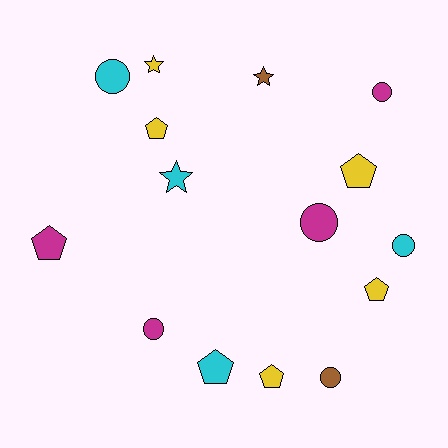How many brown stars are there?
There is 1 brown star.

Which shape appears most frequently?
Pentagon, with 6 objects.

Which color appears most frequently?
Yellow, with 5 objects.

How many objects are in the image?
There are 15 objects.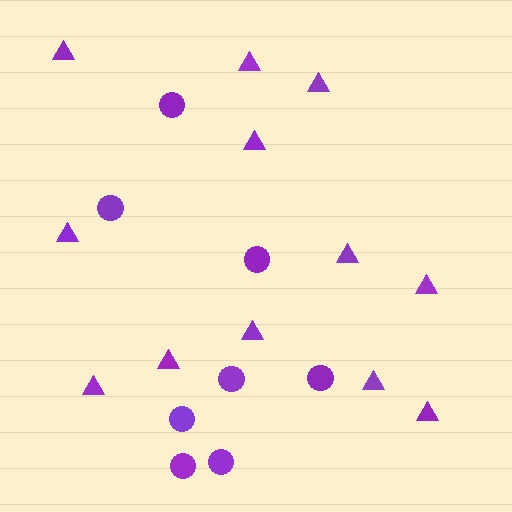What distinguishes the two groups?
There are 2 groups: one group of triangles (12) and one group of circles (8).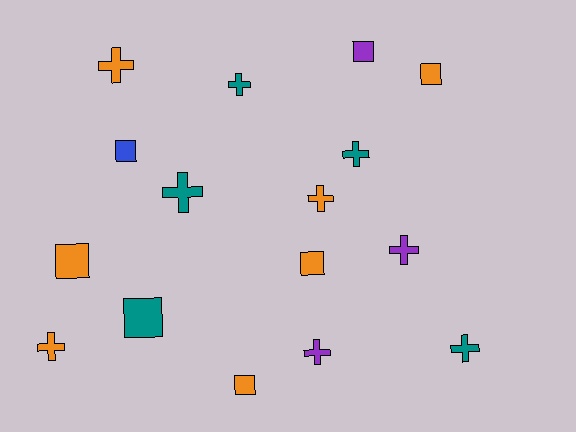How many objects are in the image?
There are 16 objects.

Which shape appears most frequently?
Cross, with 9 objects.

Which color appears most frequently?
Orange, with 7 objects.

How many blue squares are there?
There is 1 blue square.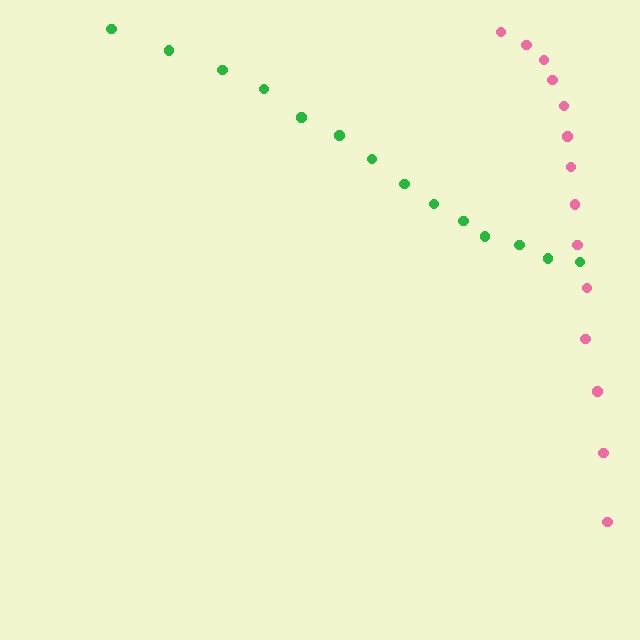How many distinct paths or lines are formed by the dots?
There are 2 distinct paths.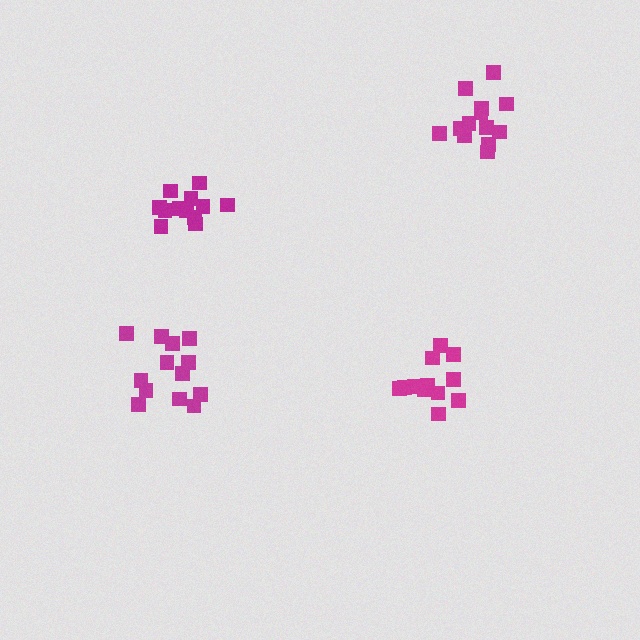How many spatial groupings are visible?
There are 4 spatial groupings.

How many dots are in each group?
Group 1: 13 dots, Group 2: 12 dots, Group 3: 13 dots, Group 4: 12 dots (50 total).